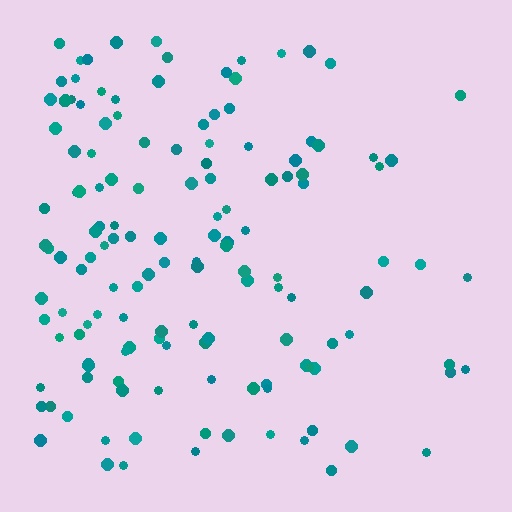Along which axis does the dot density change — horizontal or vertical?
Horizontal.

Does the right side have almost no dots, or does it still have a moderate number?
Still a moderate number, just noticeably fewer than the left.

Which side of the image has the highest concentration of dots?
The left.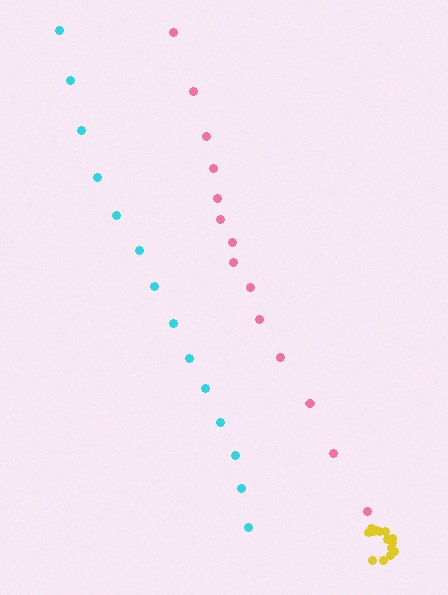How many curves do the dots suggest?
There are 3 distinct paths.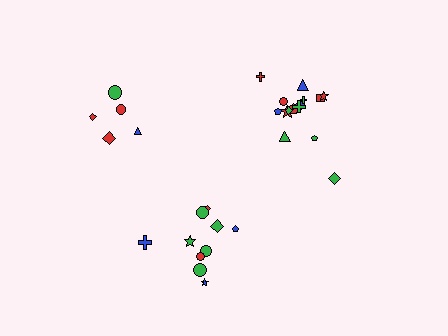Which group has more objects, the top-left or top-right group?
The top-right group.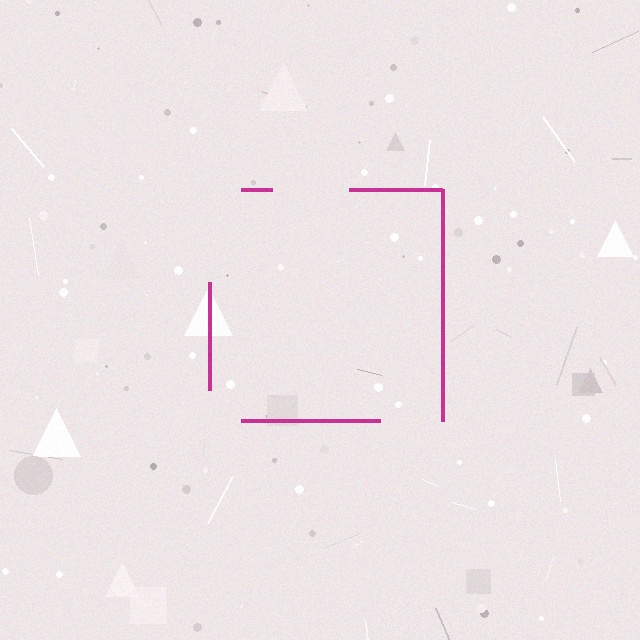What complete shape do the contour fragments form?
The contour fragments form a square.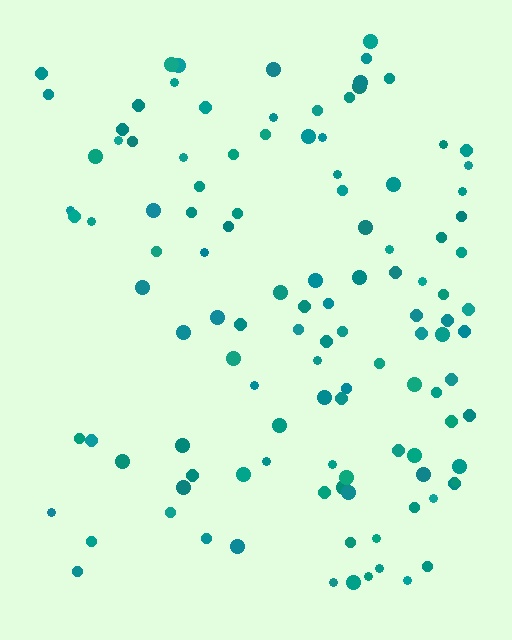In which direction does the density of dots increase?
From left to right, with the right side densest.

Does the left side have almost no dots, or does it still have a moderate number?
Still a moderate number, just noticeably fewer than the right.